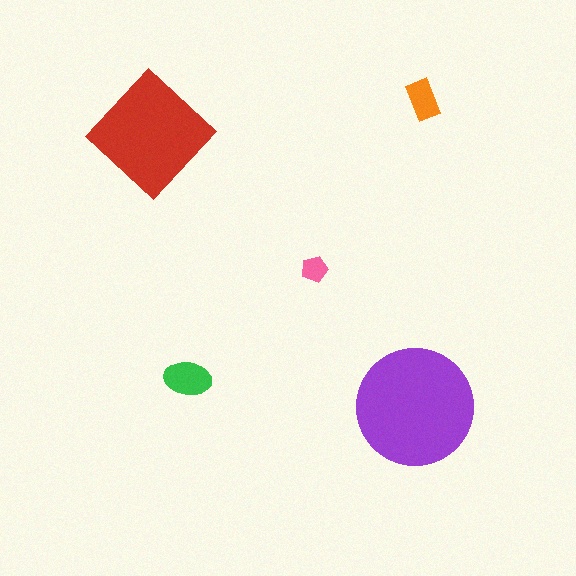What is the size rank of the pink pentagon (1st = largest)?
5th.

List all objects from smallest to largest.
The pink pentagon, the orange rectangle, the green ellipse, the red diamond, the purple circle.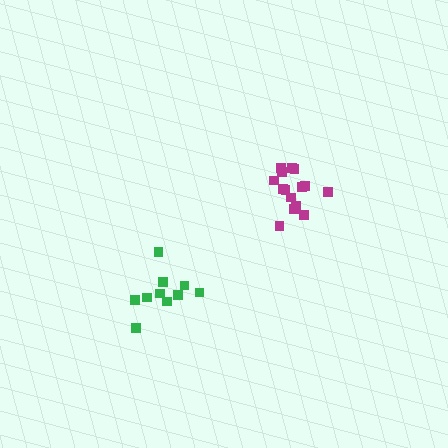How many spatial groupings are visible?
There are 2 spatial groupings.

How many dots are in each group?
Group 1: 15 dots, Group 2: 10 dots (25 total).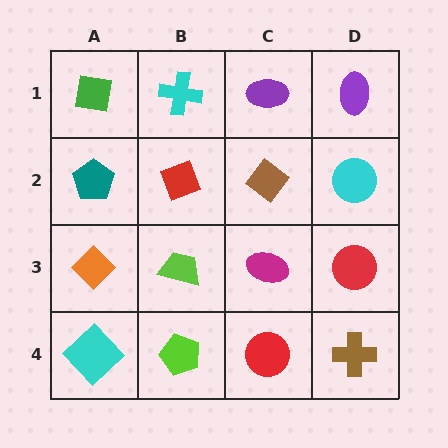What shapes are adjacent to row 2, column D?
A purple ellipse (row 1, column D), a red circle (row 3, column D), a brown diamond (row 2, column C).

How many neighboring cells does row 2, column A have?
3.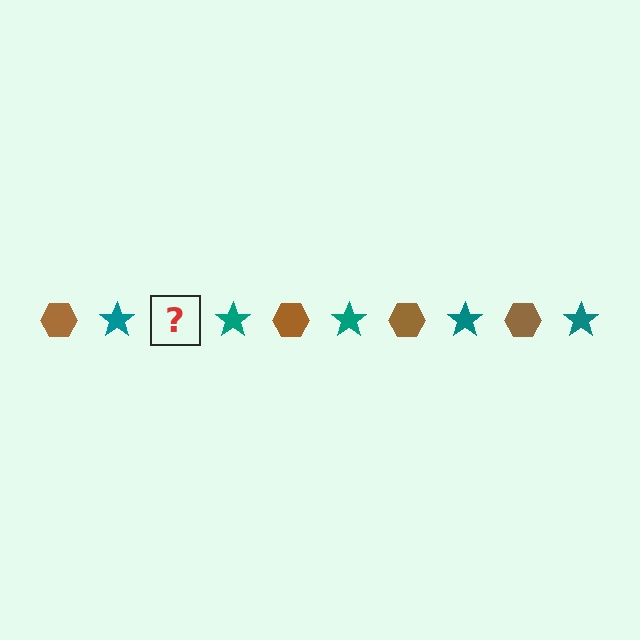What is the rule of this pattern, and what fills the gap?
The rule is that the pattern alternates between brown hexagon and teal star. The gap should be filled with a brown hexagon.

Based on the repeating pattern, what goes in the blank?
The blank should be a brown hexagon.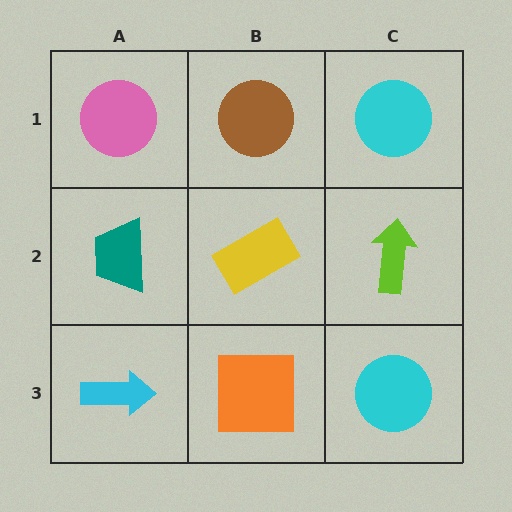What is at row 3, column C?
A cyan circle.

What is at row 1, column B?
A brown circle.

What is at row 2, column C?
A lime arrow.